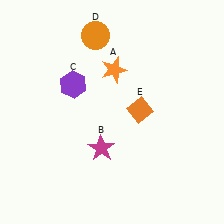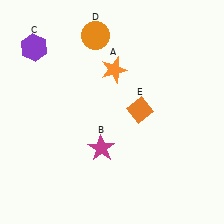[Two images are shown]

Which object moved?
The purple hexagon (C) moved left.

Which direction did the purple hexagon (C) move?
The purple hexagon (C) moved left.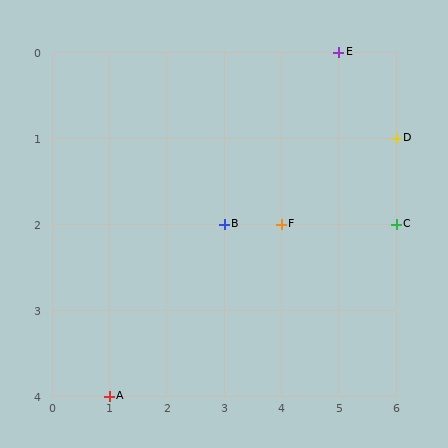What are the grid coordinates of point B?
Point B is at grid coordinates (3, 2).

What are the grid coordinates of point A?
Point A is at grid coordinates (1, 4).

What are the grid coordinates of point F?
Point F is at grid coordinates (4, 2).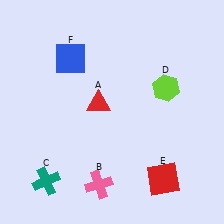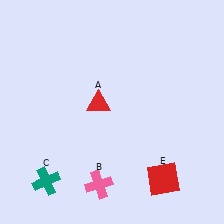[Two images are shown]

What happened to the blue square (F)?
The blue square (F) was removed in Image 2. It was in the top-left area of Image 1.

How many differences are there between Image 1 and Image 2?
There are 2 differences between the two images.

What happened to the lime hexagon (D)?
The lime hexagon (D) was removed in Image 2. It was in the top-right area of Image 1.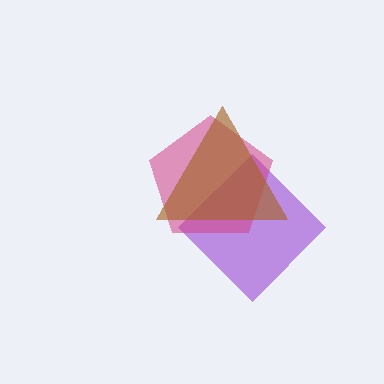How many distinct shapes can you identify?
There are 3 distinct shapes: a purple diamond, a magenta pentagon, a brown triangle.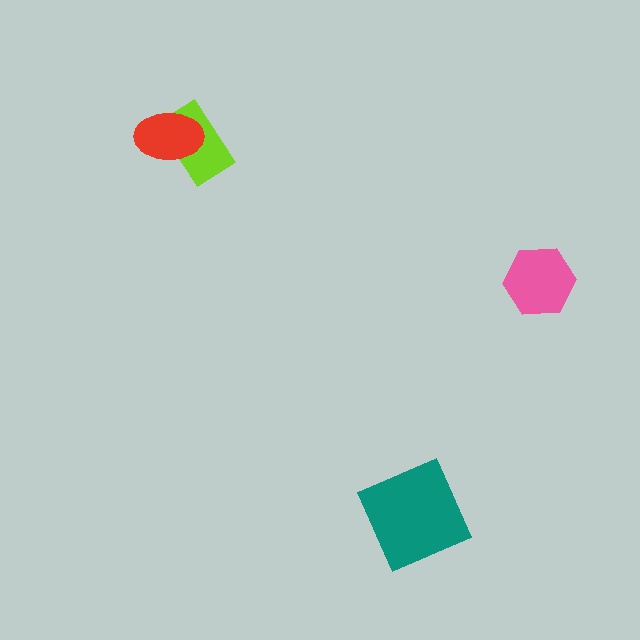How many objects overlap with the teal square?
0 objects overlap with the teal square.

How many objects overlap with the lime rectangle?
1 object overlaps with the lime rectangle.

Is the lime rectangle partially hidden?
Yes, it is partially covered by another shape.